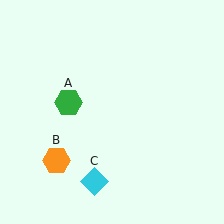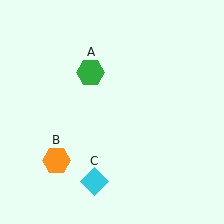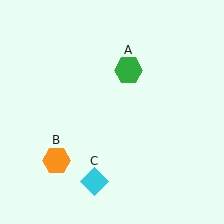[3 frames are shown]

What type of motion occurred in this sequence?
The green hexagon (object A) rotated clockwise around the center of the scene.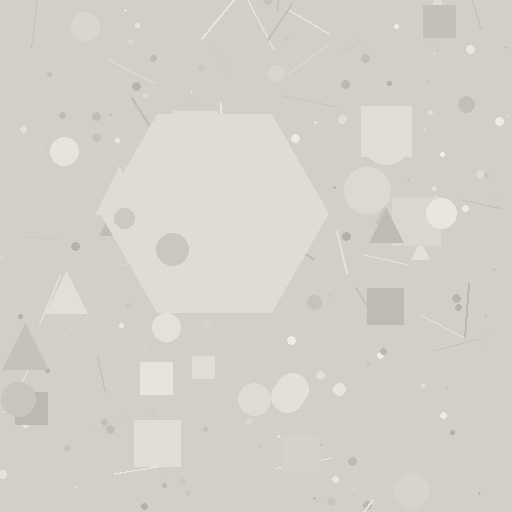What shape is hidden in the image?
A hexagon is hidden in the image.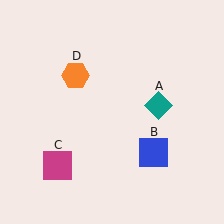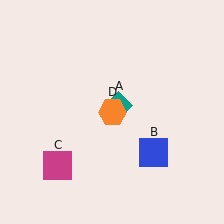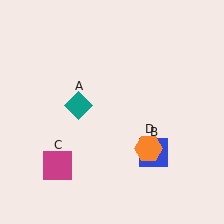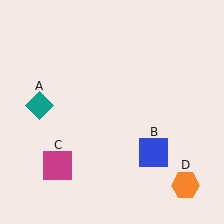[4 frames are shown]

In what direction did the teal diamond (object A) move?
The teal diamond (object A) moved left.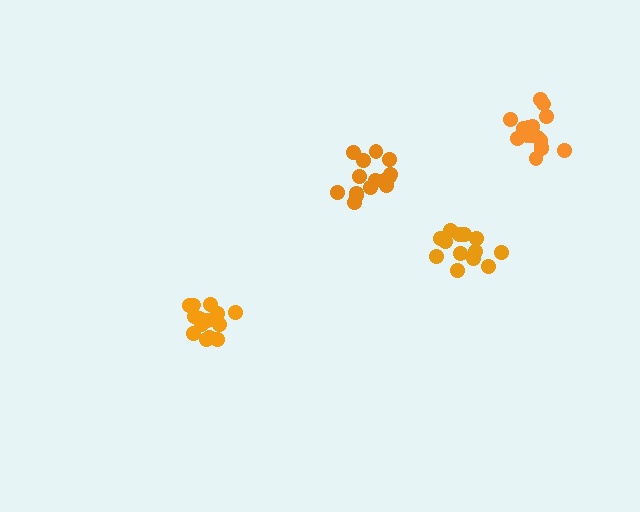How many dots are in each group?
Group 1: 15 dots, Group 2: 13 dots, Group 3: 15 dots, Group 4: 16 dots (59 total).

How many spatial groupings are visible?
There are 4 spatial groupings.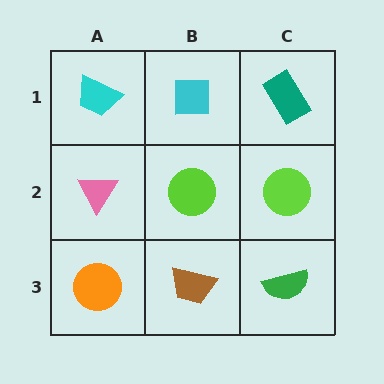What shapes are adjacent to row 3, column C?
A lime circle (row 2, column C), a brown trapezoid (row 3, column B).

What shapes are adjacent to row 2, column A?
A cyan trapezoid (row 1, column A), an orange circle (row 3, column A), a lime circle (row 2, column B).